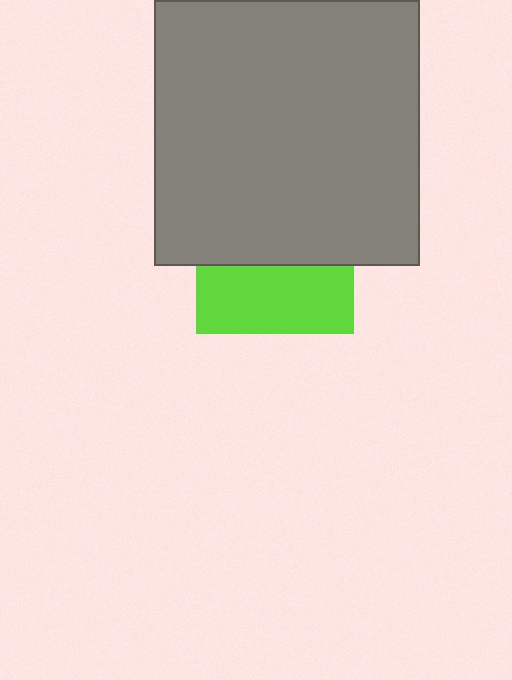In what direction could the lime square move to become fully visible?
The lime square could move down. That would shift it out from behind the gray square entirely.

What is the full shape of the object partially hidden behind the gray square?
The partially hidden object is a lime square.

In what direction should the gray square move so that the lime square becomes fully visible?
The gray square should move up. That is the shortest direction to clear the overlap and leave the lime square fully visible.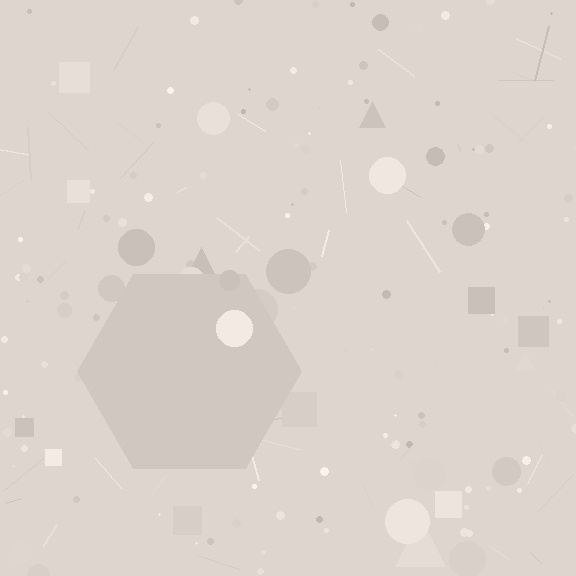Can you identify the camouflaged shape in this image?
The camouflaged shape is a hexagon.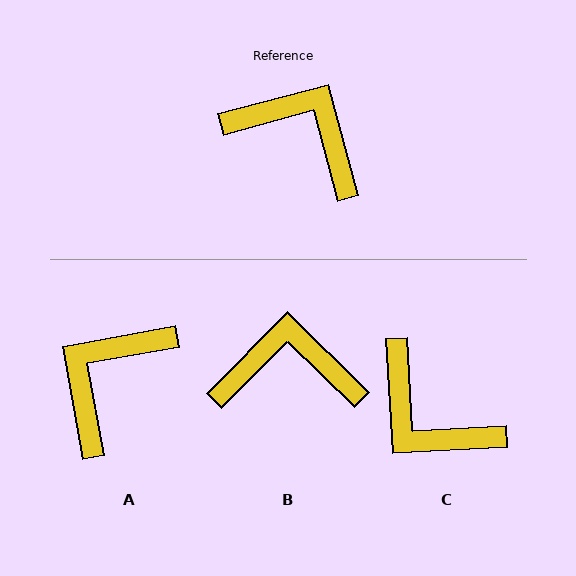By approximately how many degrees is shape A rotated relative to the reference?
Approximately 85 degrees counter-clockwise.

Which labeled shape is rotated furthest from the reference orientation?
C, about 168 degrees away.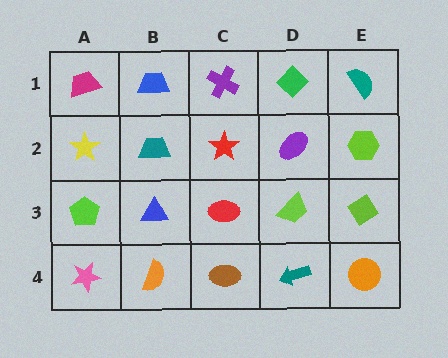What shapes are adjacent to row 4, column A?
A lime pentagon (row 3, column A), an orange semicircle (row 4, column B).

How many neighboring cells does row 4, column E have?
2.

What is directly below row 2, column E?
A lime diamond.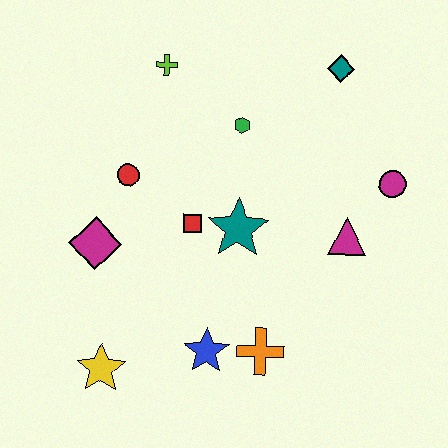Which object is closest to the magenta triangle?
The magenta circle is closest to the magenta triangle.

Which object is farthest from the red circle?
The magenta circle is farthest from the red circle.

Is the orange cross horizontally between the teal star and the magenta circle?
Yes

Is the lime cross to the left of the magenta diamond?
No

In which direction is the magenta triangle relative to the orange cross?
The magenta triangle is above the orange cross.